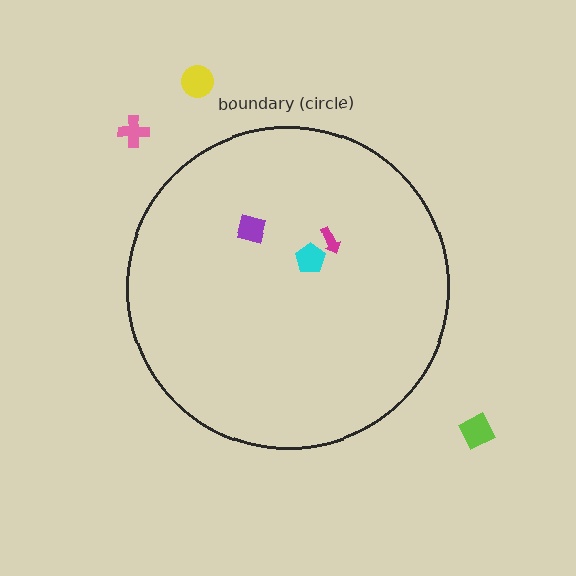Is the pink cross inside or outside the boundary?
Outside.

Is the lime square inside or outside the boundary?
Outside.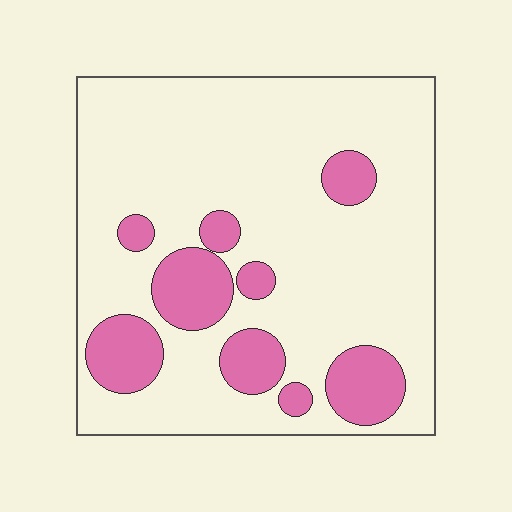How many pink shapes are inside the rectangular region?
9.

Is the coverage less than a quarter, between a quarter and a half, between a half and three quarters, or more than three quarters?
Less than a quarter.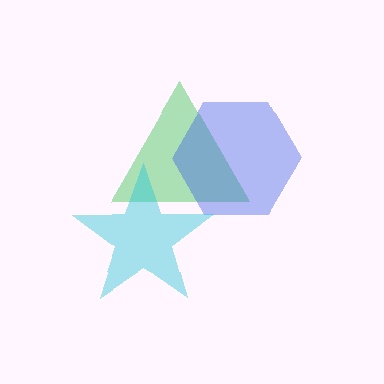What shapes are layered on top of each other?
The layered shapes are: a green triangle, a blue hexagon, a cyan star.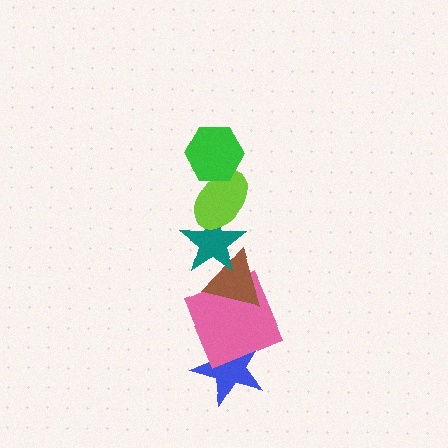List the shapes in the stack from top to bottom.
From top to bottom: the green hexagon, the lime ellipse, the teal star, the brown triangle, the pink square, the blue star.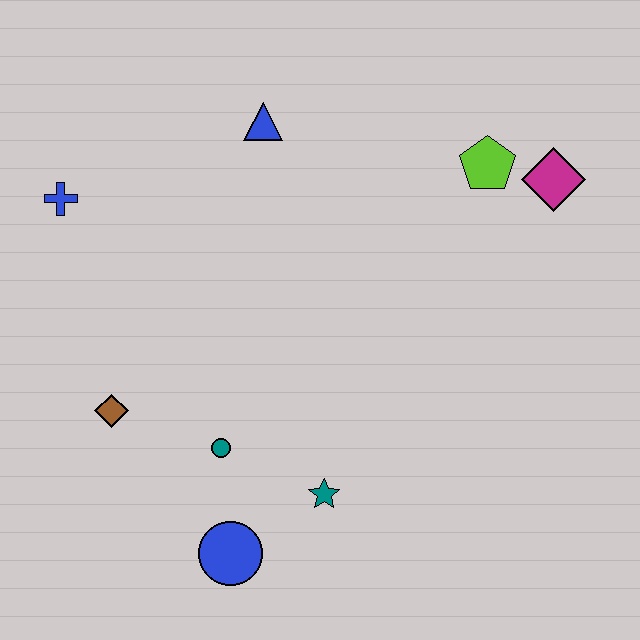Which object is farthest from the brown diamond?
The magenta diamond is farthest from the brown diamond.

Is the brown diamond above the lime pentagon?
No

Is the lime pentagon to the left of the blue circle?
No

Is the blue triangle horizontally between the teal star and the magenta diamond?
No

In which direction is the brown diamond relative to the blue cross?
The brown diamond is below the blue cross.